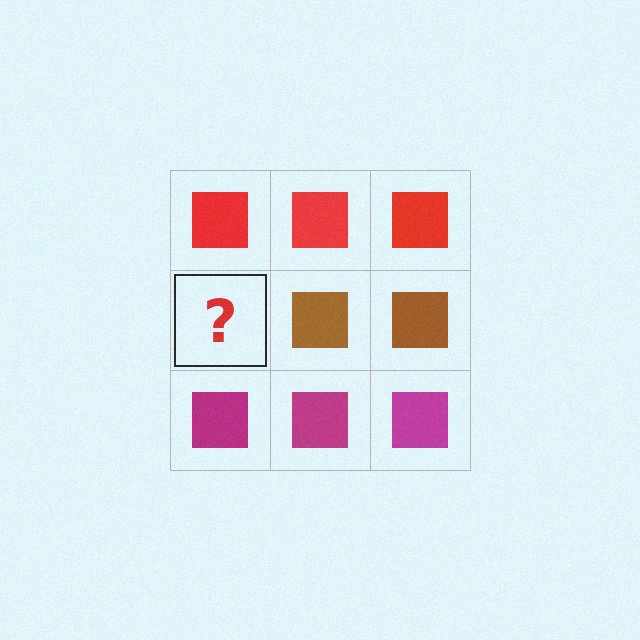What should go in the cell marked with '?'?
The missing cell should contain a brown square.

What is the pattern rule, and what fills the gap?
The rule is that each row has a consistent color. The gap should be filled with a brown square.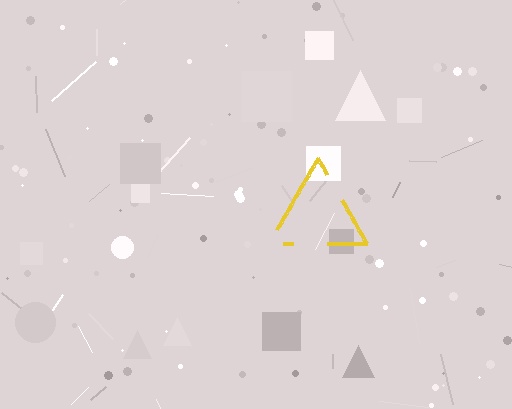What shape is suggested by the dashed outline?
The dashed outline suggests a triangle.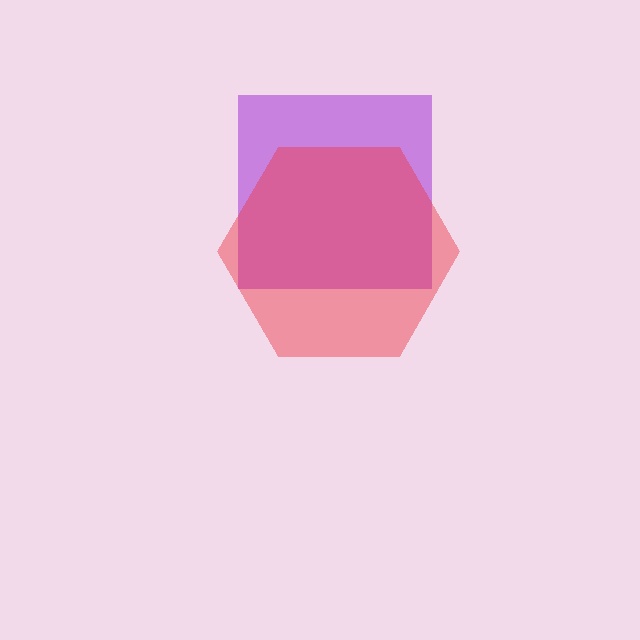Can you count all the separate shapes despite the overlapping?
Yes, there are 2 separate shapes.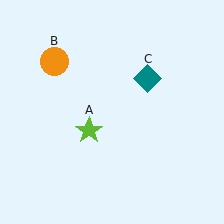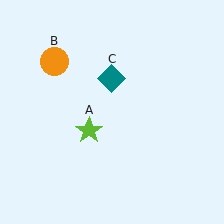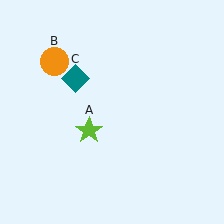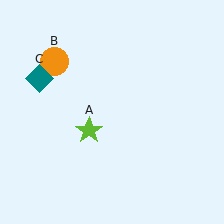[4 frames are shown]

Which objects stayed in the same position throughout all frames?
Lime star (object A) and orange circle (object B) remained stationary.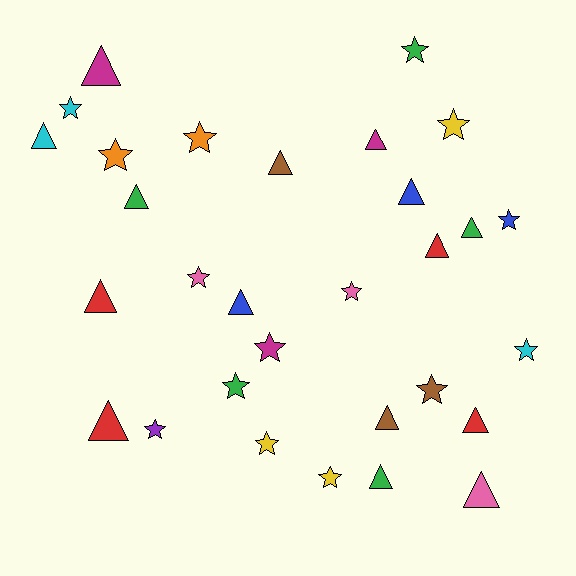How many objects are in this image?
There are 30 objects.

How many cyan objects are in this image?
There are 3 cyan objects.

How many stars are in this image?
There are 15 stars.